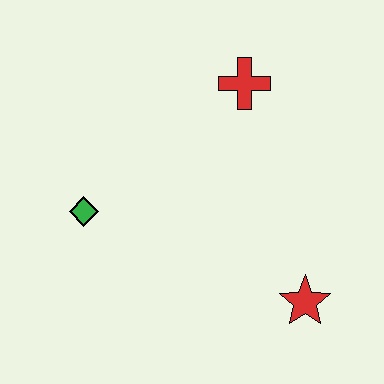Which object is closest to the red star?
The red cross is closest to the red star.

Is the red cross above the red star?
Yes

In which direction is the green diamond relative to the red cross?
The green diamond is to the left of the red cross.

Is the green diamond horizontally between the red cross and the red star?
No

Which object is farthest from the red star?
The green diamond is farthest from the red star.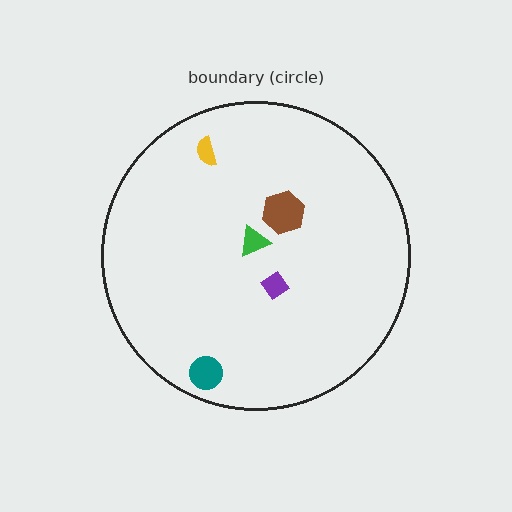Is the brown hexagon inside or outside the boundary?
Inside.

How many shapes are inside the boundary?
5 inside, 0 outside.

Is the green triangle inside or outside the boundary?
Inside.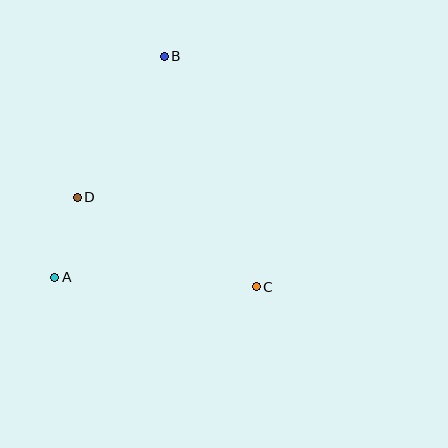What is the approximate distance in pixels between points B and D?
The distance between B and D is approximately 166 pixels.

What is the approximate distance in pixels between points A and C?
The distance between A and C is approximately 202 pixels.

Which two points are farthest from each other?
Points B and C are farthest from each other.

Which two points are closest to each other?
Points A and D are closest to each other.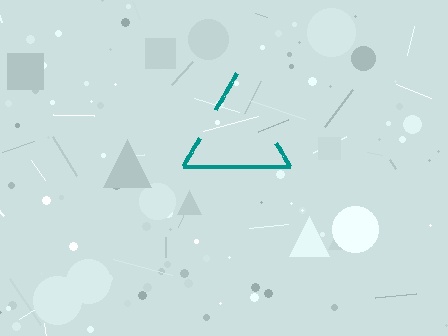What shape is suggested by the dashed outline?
The dashed outline suggests a triangle.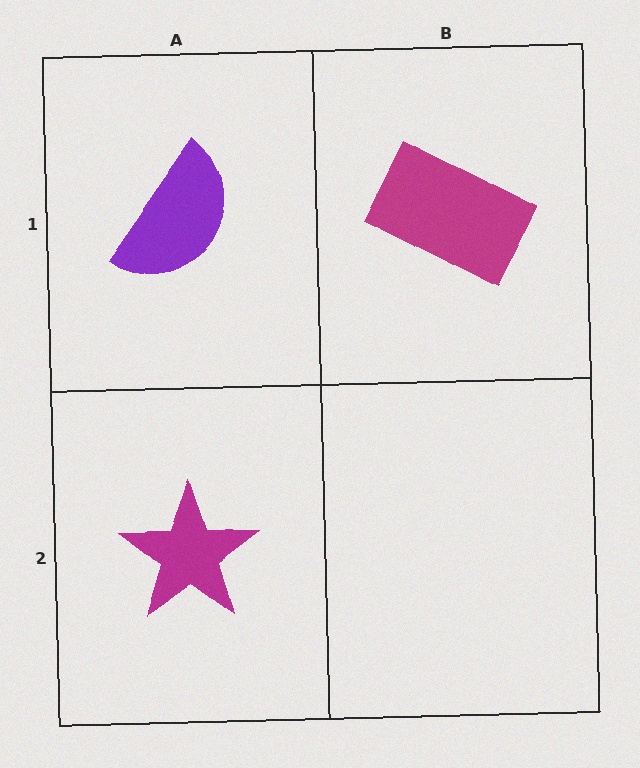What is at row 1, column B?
A magenta rectangle.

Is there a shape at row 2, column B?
No, that cell is empty.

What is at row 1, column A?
A purple semicircle.